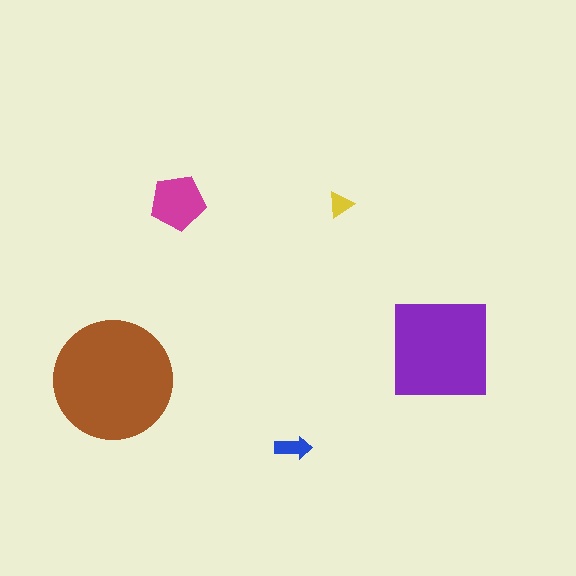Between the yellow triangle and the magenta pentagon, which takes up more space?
The magenta pentagon.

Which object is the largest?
The brown circle.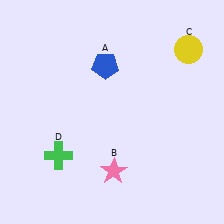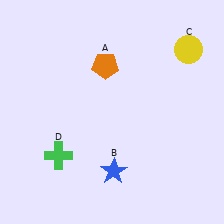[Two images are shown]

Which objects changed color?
A changed from blue to orange. B changed from pink to blue.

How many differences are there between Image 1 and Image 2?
There are 2 differences between the two images.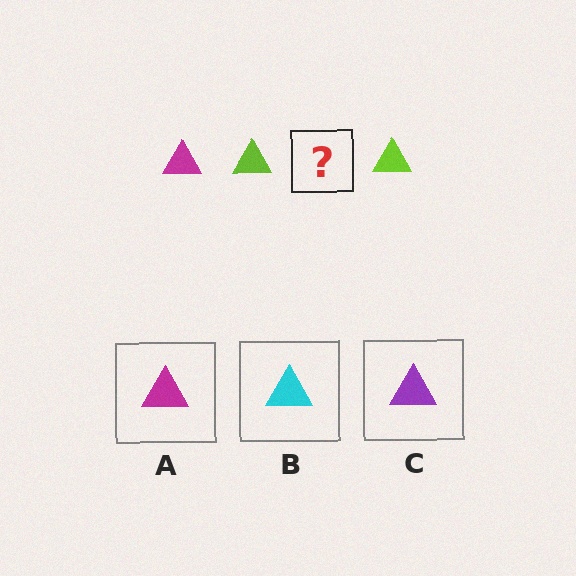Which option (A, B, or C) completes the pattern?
A.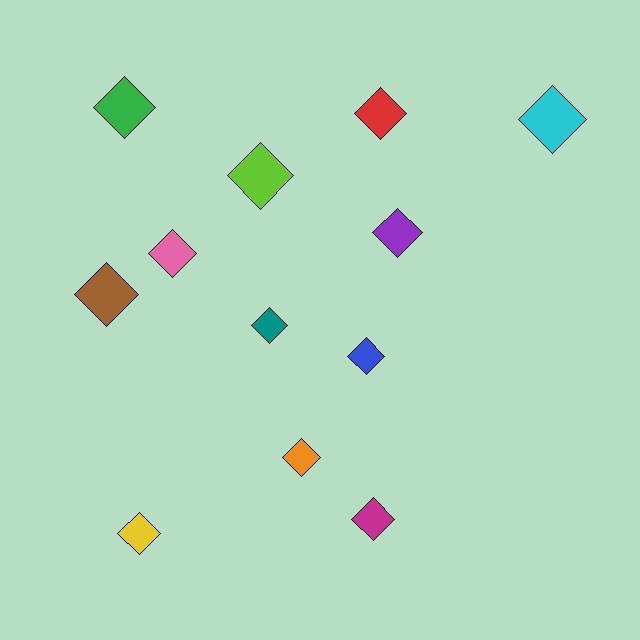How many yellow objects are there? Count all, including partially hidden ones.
There is 1 yellow object.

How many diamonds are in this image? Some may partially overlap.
There are 12 diamonds.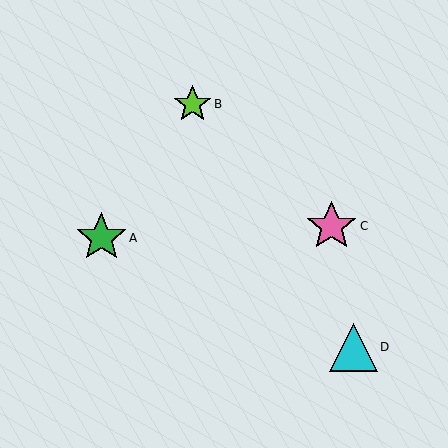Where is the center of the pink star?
The center of the pink star is at (332, 226).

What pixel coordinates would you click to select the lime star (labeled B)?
Click at (193, 104) to select the lime star B.